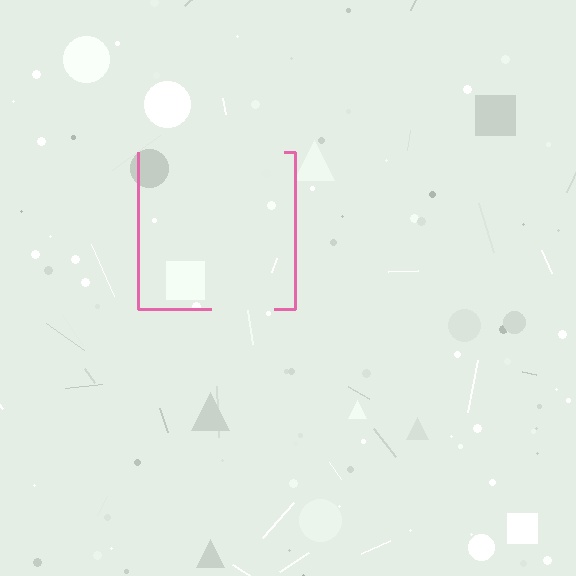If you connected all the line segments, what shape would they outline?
They would outline a square.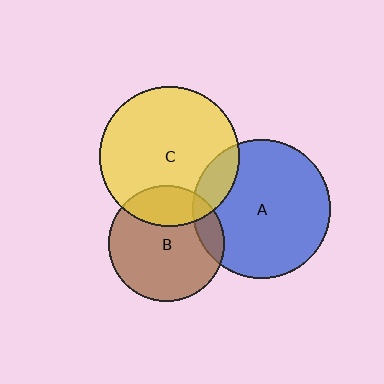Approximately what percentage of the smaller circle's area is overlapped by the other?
Approximately 25%.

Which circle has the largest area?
Circle C (yellow).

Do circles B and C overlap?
Yes.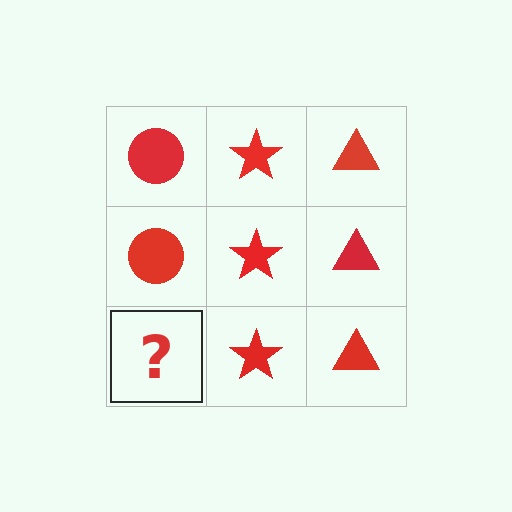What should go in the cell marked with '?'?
The missing cell should contain a red circle.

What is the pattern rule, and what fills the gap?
The rule is that each column has a consistent shape. The gap should be filled with a red circle.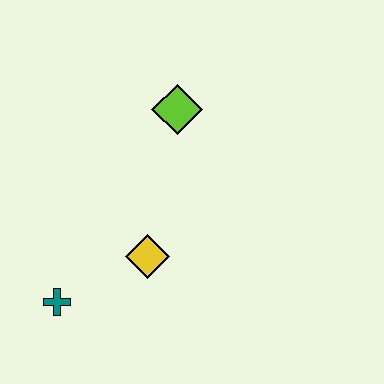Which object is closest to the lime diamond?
The yellow diamond is closest to the lime diamond.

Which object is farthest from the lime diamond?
The teal cross is farthest from the lime diamond.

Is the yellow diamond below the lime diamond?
Yes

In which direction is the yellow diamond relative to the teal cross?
The yellow diamond is to the right of the teal cross.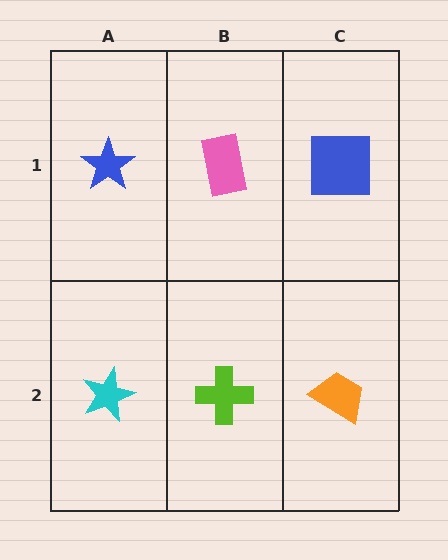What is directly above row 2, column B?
A pink rectangle.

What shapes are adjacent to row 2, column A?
A blue star (row 1, column A), a lime cross (row 2, column B).